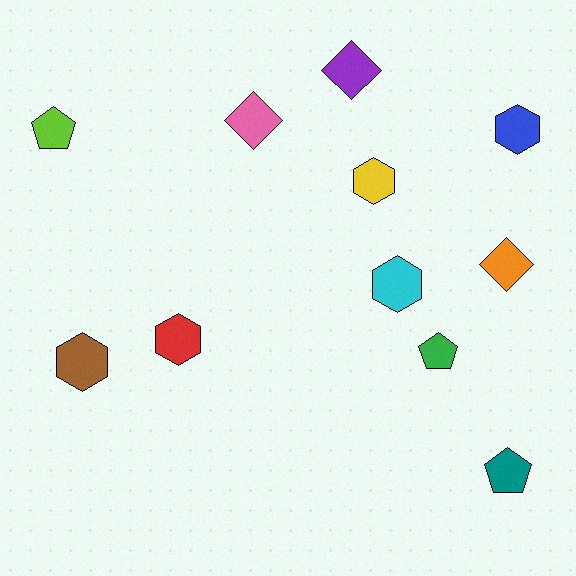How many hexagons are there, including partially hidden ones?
There are 5 hexagons.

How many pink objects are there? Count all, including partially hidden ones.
There is 1 pink object.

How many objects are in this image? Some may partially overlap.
There are 11 objects.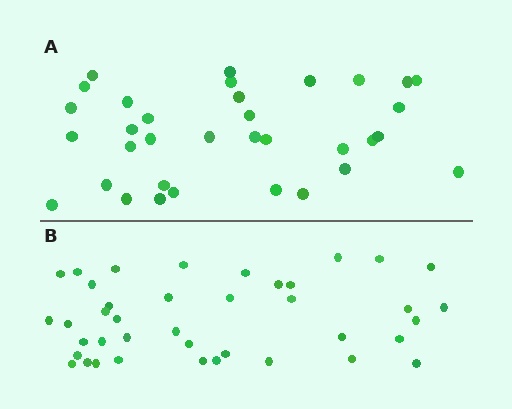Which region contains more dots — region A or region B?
Region B (the bottom region) has more dots.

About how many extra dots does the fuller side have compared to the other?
Region B has about 6 more dots than region A.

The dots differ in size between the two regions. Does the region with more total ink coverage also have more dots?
No. Region A has more total ink coverage because its dots are larger, but region B actually contains more individual dots. Total area can be misleading — the number of items is what matters here.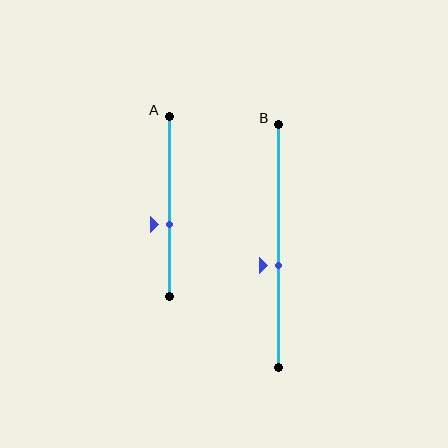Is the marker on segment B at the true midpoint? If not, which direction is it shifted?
No, the marker on segment B is shifted downward by about 8% of the segment length.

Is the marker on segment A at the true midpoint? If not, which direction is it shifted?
No, the marker on segment A is shifted downward by about 10% of the segment length.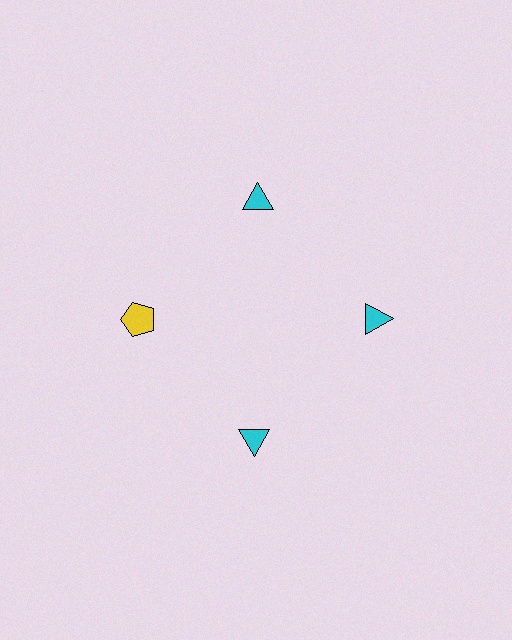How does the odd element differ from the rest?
It differs in both color (yellow instead of cyan) and shape (pentagon instead of triangle).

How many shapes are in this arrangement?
There are 4 shapes arranged in a ring pattern.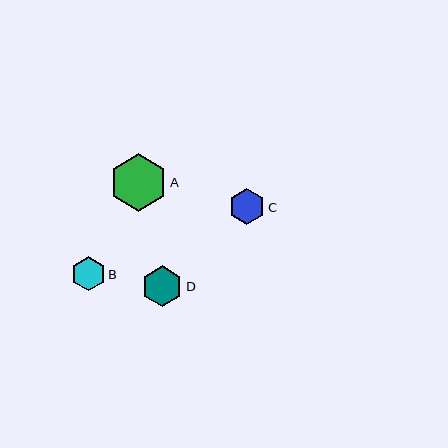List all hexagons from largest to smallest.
From largest to smallest: A, D, C, B.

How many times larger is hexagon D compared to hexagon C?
Hexagon D is approximately 1.1 times the size of hexagon C.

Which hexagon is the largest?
Hexagon A is the largest with a size of approximately 58 pixels.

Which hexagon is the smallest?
Hexagon B is the smallest with a size of approximately 34 pixels.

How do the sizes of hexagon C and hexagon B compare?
Hexagon C and hexagon B are approximately the same size.